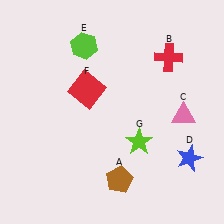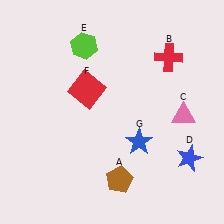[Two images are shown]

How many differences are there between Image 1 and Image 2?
There is 1 difference between the two images.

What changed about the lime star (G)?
In Image 1, G is lime. In Image 2, it changed to blue.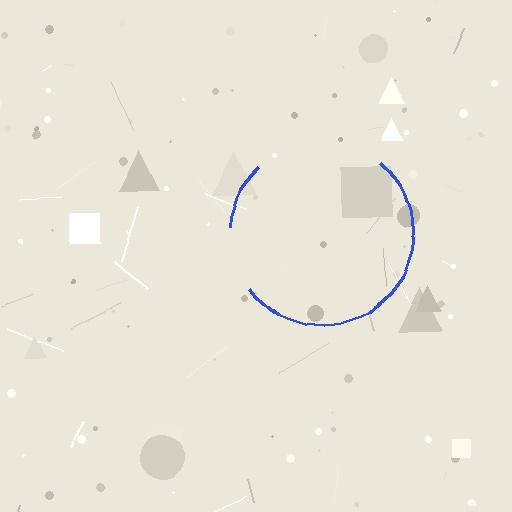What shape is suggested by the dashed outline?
The dashed outline suggests a circle.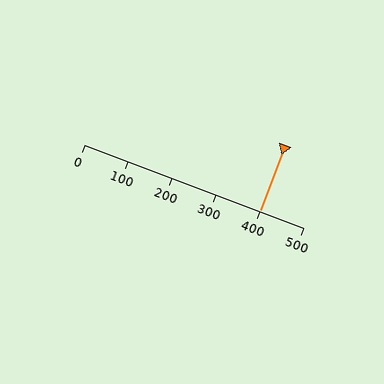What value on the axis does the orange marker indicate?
The marker indicates approximately 400.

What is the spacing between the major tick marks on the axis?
The major ticks are spaced 100 apart.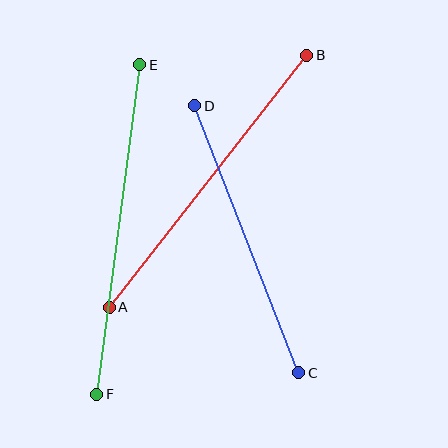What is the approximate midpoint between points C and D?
The midpoint is at approximately (247, 239) pixels.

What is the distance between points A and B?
The distance is approximately 320 pixels.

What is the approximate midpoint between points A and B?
The midpoint is at approximately (208, 181) pixels.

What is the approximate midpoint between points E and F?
The midpoint is at approximately (118, 229) pixels.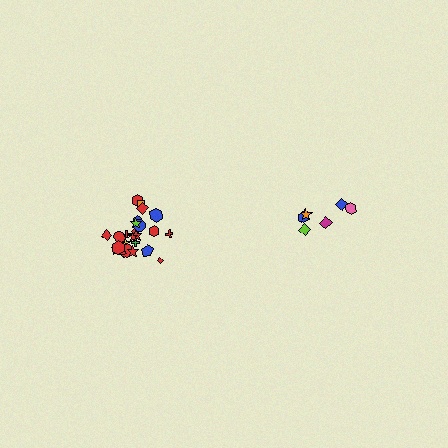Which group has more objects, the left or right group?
The left group.